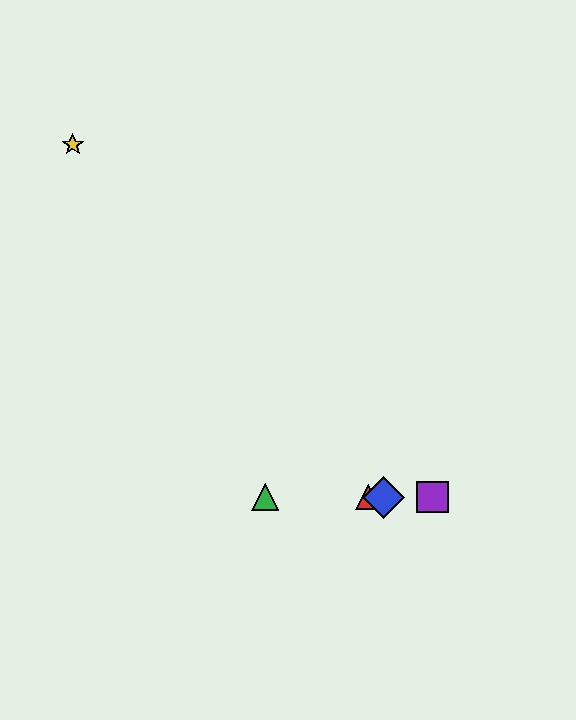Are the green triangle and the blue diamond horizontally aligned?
Yes, both are at y≈497.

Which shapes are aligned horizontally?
The red triangle, the blue diamond, the green triangle, the purple square are aligned horizontally.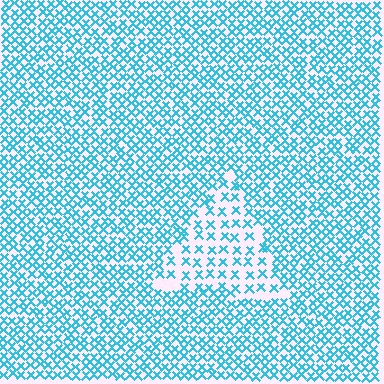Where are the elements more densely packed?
The elements are more densely packed outside the triangle boundary.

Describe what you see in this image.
The image contains small cyan elements arranged at two different densities. A triangle-shaped region is visible where the elements are less densely packed than the surrounding area.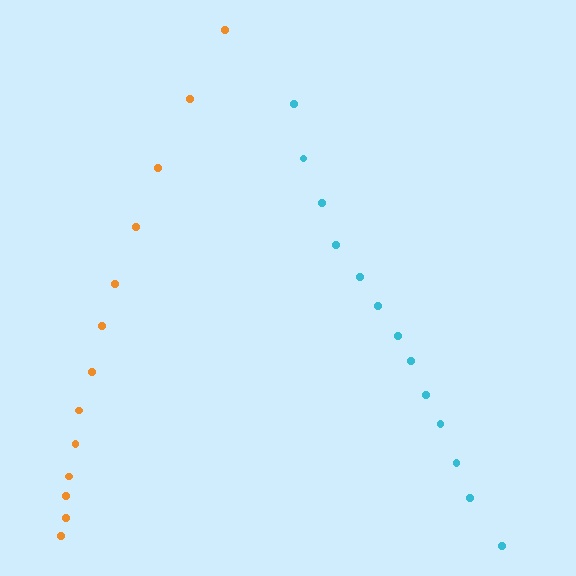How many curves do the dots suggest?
There are 2 distinct paths.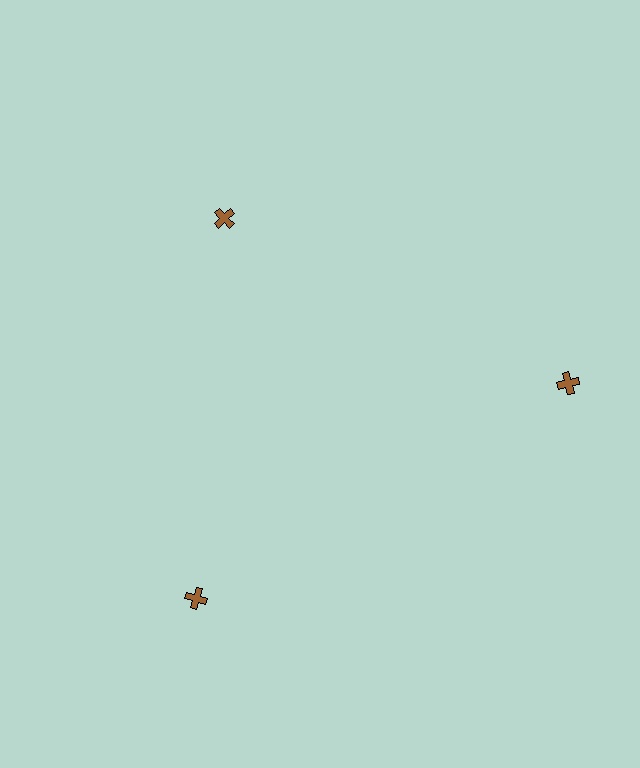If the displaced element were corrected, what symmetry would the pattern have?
It would have 3-fold rotational symmetry — the pattern would map onto itself every 120 degrees.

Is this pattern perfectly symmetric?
No. The 3 brown crosses are arranged in a ring, but one element near the 11 o'clock position is pulled inward toward the center, breaking the 3-fold rotational symmetry.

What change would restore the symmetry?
The symmetry would be restored by moving it outward, back onto the ring so that all 3 crosses sit at equal angles and equal distance from the center.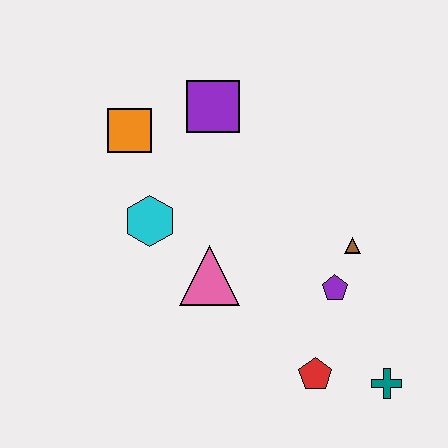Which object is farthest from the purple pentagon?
The orange square is farthest from the purple pentagon.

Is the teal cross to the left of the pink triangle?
No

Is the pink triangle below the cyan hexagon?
Yes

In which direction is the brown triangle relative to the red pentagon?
The brown triangle is above the red pentagon.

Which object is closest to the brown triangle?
The purple pentagon is closest to the brown triangle.